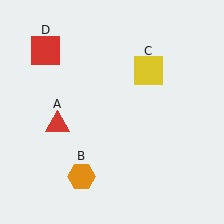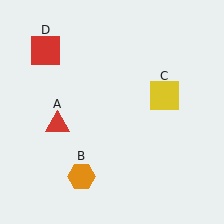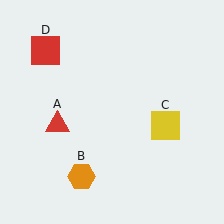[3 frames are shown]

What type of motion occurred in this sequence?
The yellow square (object C) rotated clockwise around the center of the scene.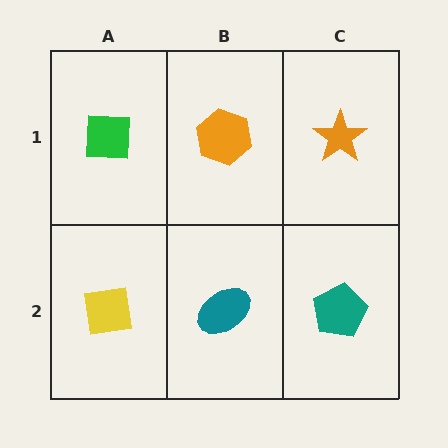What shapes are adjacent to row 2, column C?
An orange star (row 1, column C), a teal ellipse (row 2, column B).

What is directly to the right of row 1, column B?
An orange star.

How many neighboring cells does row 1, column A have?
2.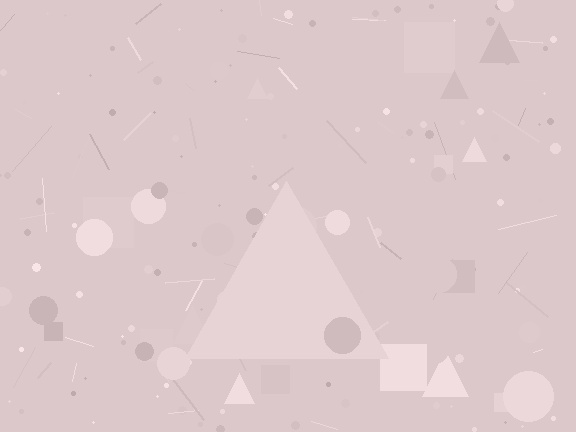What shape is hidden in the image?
A triangle is hidden in the image.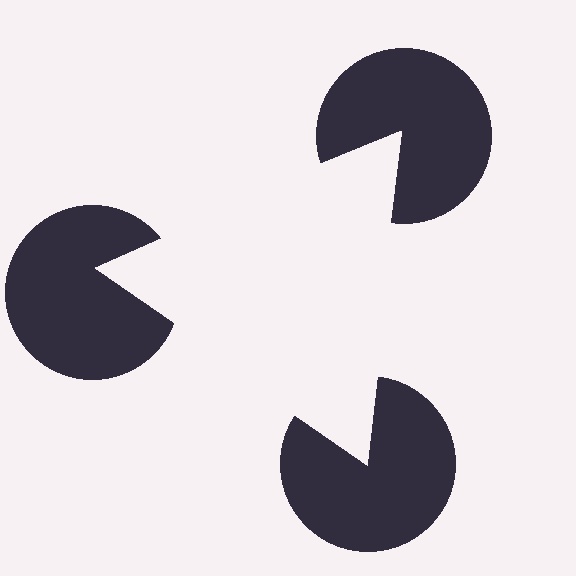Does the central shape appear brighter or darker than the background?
It typically appears slightly brighter than the background, even though no actual brightness change is drawn.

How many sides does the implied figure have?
3 sides.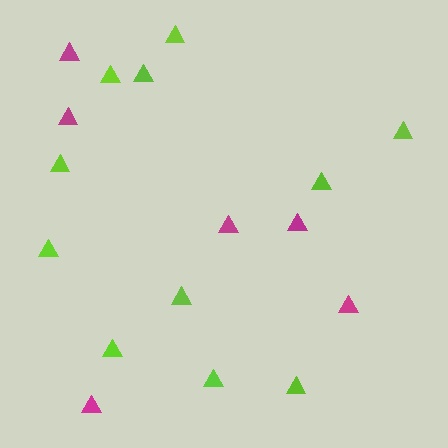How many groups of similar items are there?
There are 2 groups: one group of magenta triangles (6) and one group of lime triangles (11).